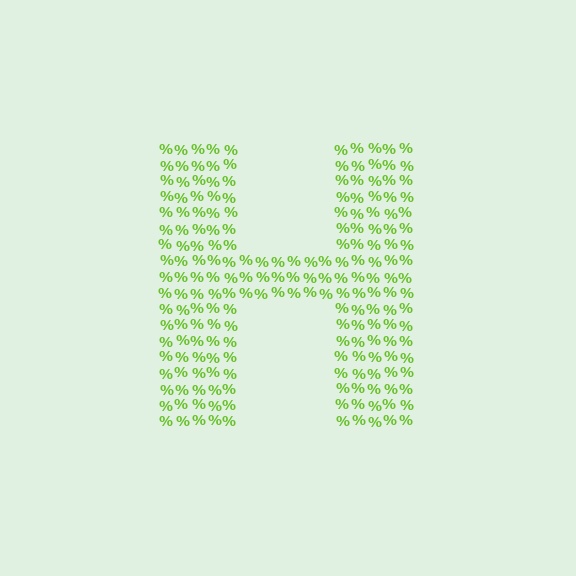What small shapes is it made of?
It is made of small percent signs.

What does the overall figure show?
The overall figure shows the letter H.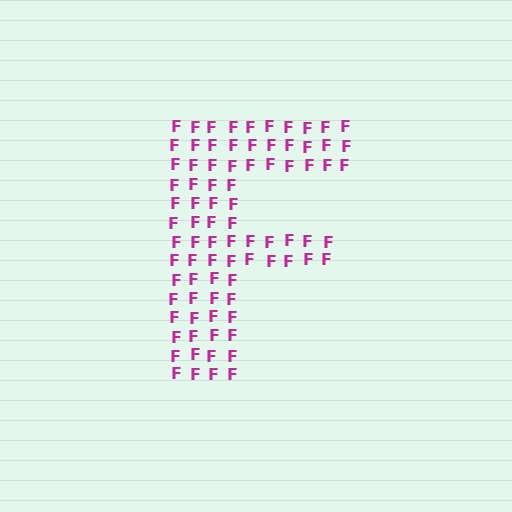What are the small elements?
The small elements are letter F's.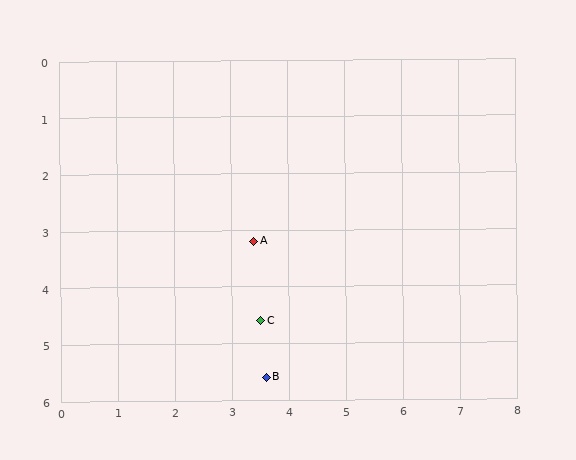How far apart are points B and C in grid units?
Points B and C are about 1.0 grid units apart.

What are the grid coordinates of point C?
Point C is at approximately (3.5, 4.6).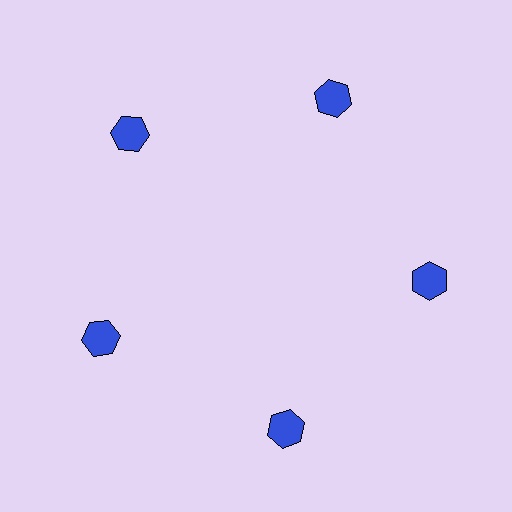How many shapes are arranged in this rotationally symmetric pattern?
There are 5 shapes, arranged in 5 groups of 1.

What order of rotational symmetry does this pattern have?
This pattern has 5-fold rotational symmetry.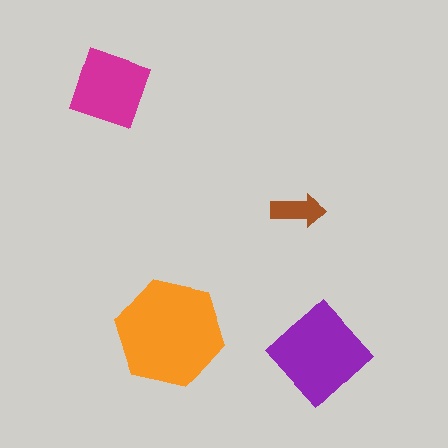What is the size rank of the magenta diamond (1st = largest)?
3rd.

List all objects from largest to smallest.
The orange hexagon, the purple diamond, the magenta diamond, the brown arrow.